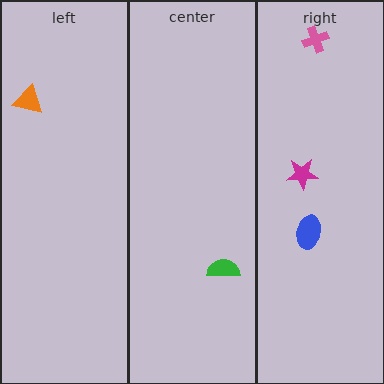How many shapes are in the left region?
1.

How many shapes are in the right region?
3.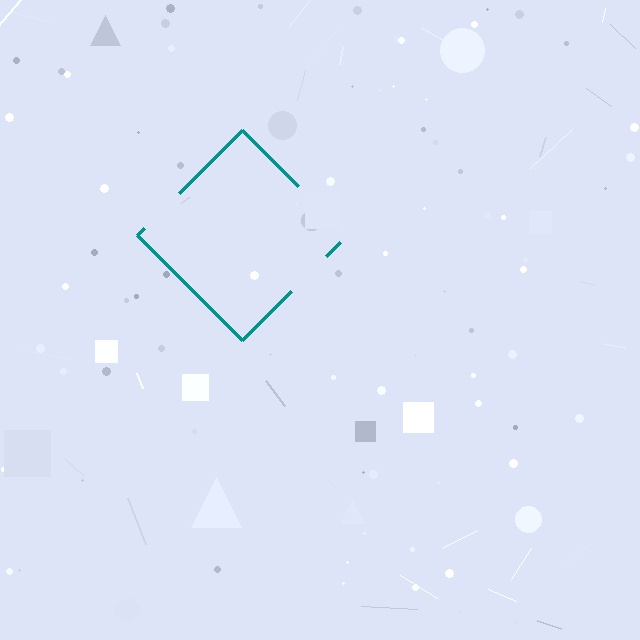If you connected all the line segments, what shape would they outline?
They would outline a diamond.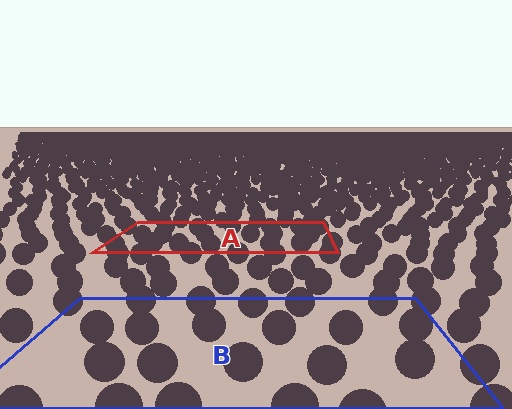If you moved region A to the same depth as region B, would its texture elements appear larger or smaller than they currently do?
They would appear larger. At a closer depth, the same texture elements are projected at a bigger on-screen size.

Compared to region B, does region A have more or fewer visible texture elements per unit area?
Region A has more texture elements per unit area — they are packed more densely because it is farther away.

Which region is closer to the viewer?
Region B is closer. The texture elements there are larger and more spread out.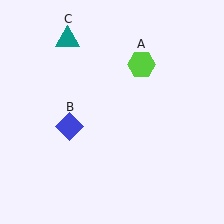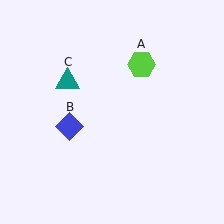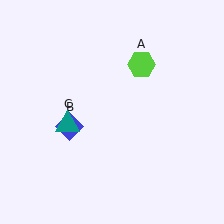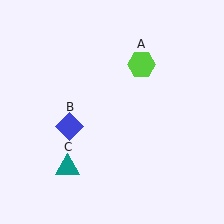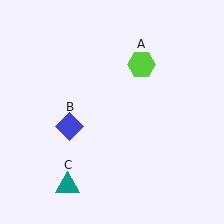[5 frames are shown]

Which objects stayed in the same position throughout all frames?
Lime hexagon (object A) and blue diamond (object B) remained stationary.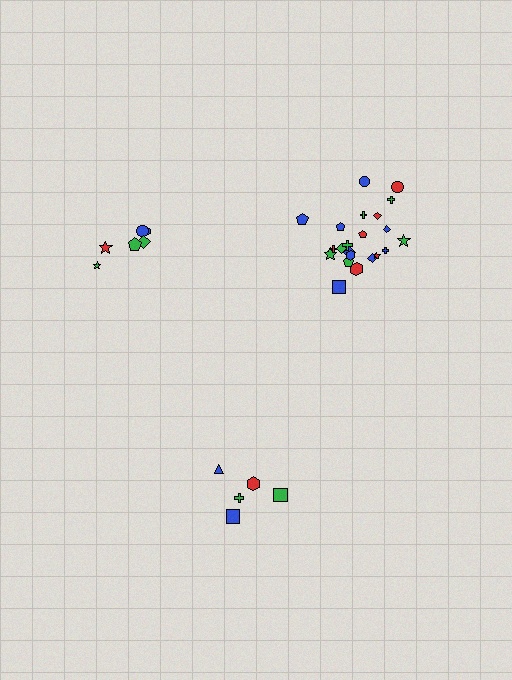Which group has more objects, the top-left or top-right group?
The top-right group.